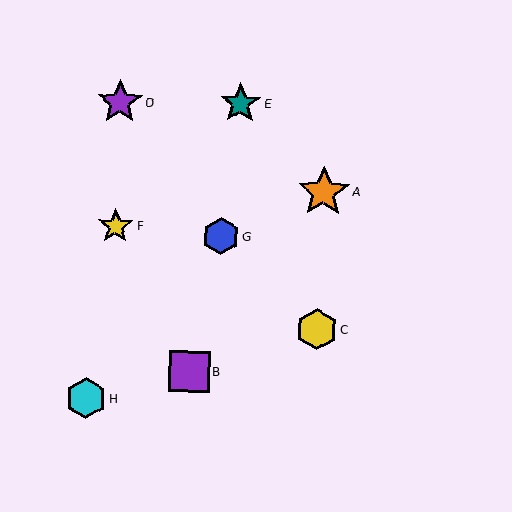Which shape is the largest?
The orange star (labeled A) is the largest.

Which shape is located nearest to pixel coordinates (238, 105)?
The teal star (labeled E) at (240, 103) is nearest to that location.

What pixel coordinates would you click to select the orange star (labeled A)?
Click at (324, 192) to select the orange star A.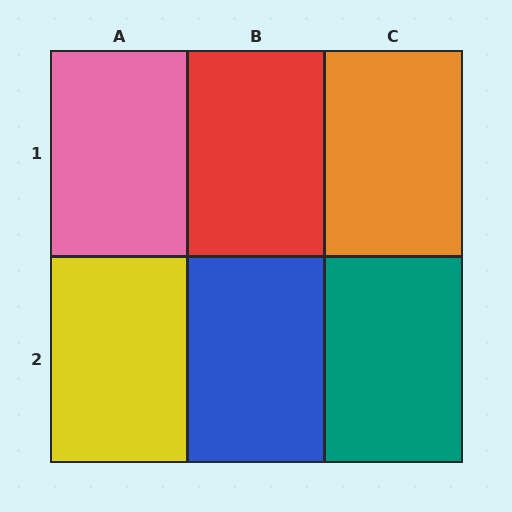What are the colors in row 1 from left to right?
Pink, red, orange.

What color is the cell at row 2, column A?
Yellow.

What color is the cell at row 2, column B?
Blue.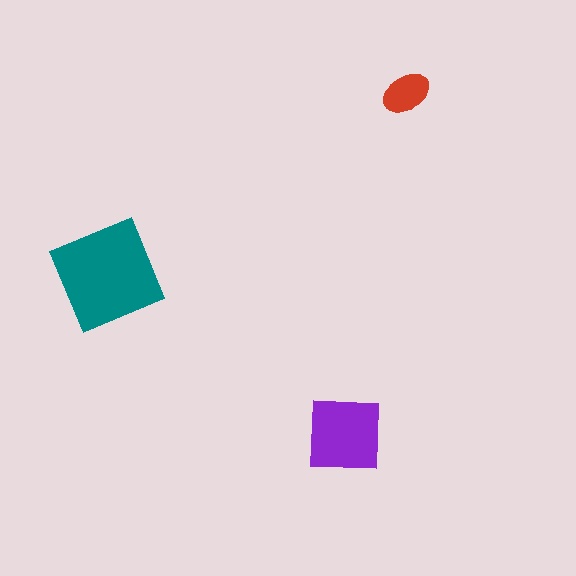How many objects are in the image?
There are 3 objects in the image.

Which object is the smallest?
The red ellipse.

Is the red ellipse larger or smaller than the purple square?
Smaller.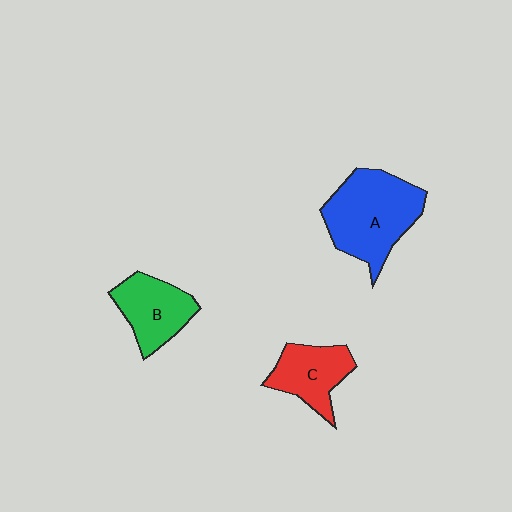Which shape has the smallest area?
Shape C (red).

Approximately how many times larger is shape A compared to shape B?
Approximately 1.6 times.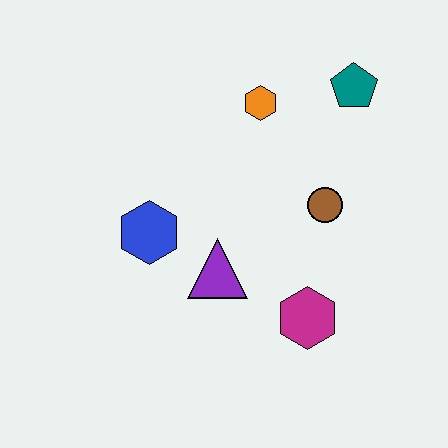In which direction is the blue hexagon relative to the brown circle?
The blue hexagon is to the left of the brown circle.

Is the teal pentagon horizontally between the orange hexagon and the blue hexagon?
No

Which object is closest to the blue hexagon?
The purple triangle is closest to the blue hexagon.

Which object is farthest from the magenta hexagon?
The teal pentagon is farthest from the magenta hexagon.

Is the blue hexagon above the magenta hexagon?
Yes